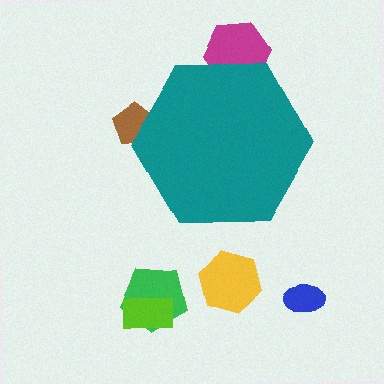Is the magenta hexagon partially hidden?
Yes, the magenta hexagon is partially hidden behind the teal hexagon.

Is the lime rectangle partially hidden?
No, the lime rectangle is fully visible.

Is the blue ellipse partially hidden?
No, the blue ellipse is fully visible.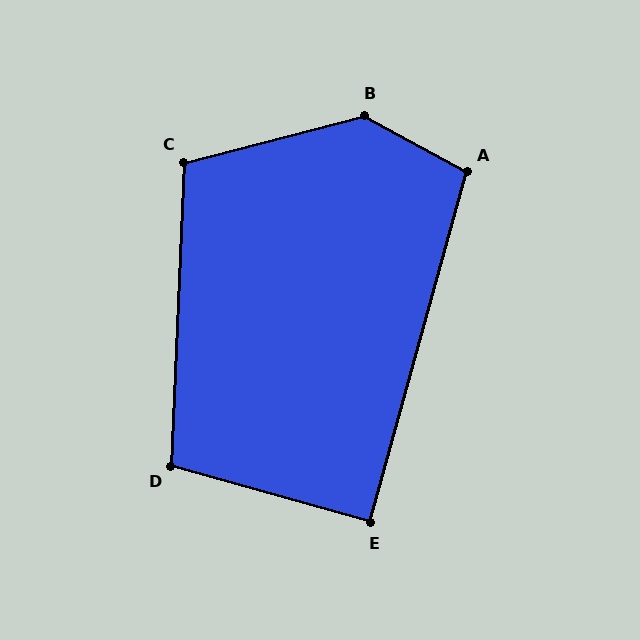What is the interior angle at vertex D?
Approximately 104 degrees (obtuse).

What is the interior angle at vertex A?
Approximately 103 degrees (obtuse).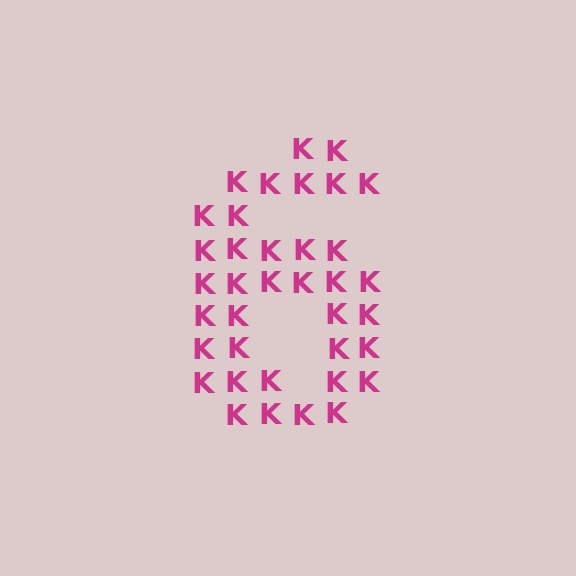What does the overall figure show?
The overall figure shows the digit 6.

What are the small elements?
The small elements are letter K's.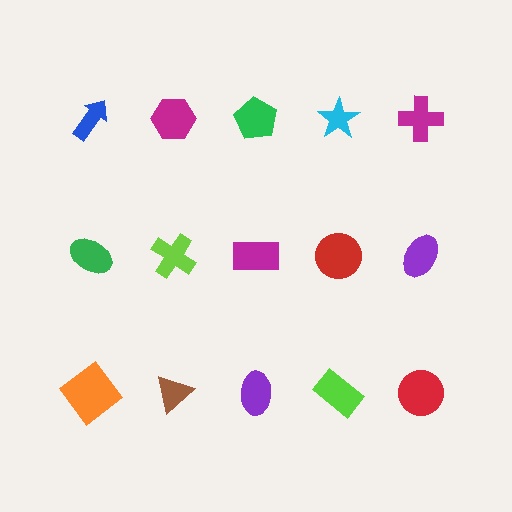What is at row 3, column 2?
A brown triangle.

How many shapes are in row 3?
5 shapes.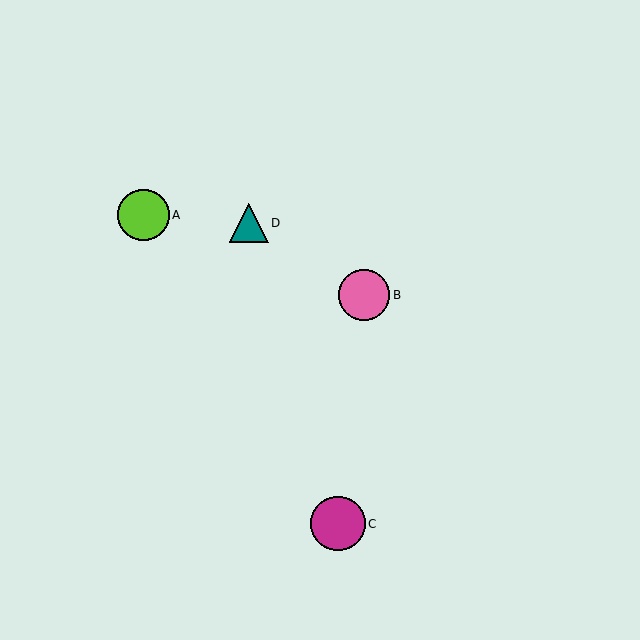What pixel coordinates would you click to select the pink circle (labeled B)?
Click at (364, 295) to select the pink circle B.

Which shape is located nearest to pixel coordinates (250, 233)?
The teal triangle (labeled D) at (249, 223) is nearest to that location.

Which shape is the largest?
The magenta circle (labeled C) is the largest.